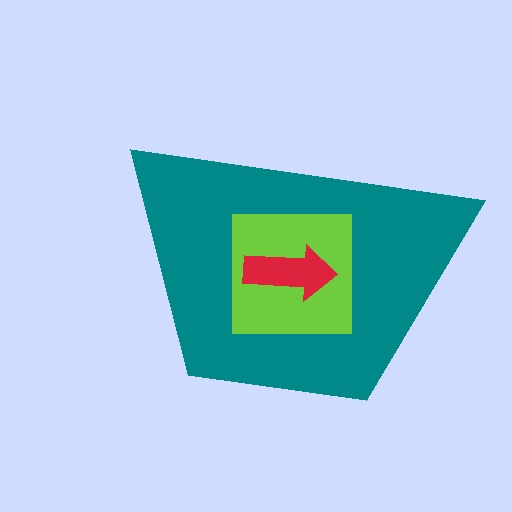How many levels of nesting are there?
3.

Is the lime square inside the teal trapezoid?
Yes.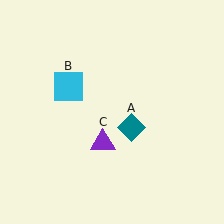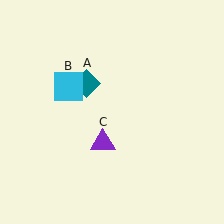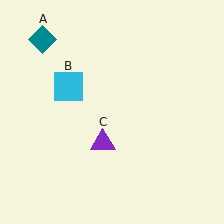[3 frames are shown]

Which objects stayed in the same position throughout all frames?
Cyan square (object B) and purple triangle (object C) remained stationary.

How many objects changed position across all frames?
1 object changed position: teal diamond (object A).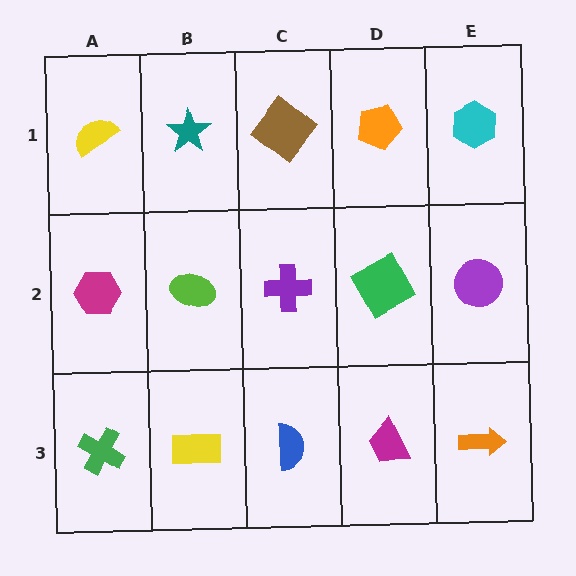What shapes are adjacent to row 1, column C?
A purple cross (row 2, column C), a teal star (row 1, column B), an orange pentagon (row 1, column D).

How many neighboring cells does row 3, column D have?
3.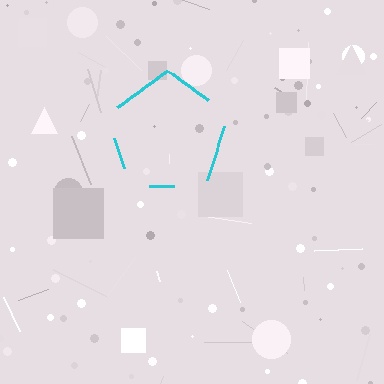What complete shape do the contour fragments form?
The contour fragments form a pentagon.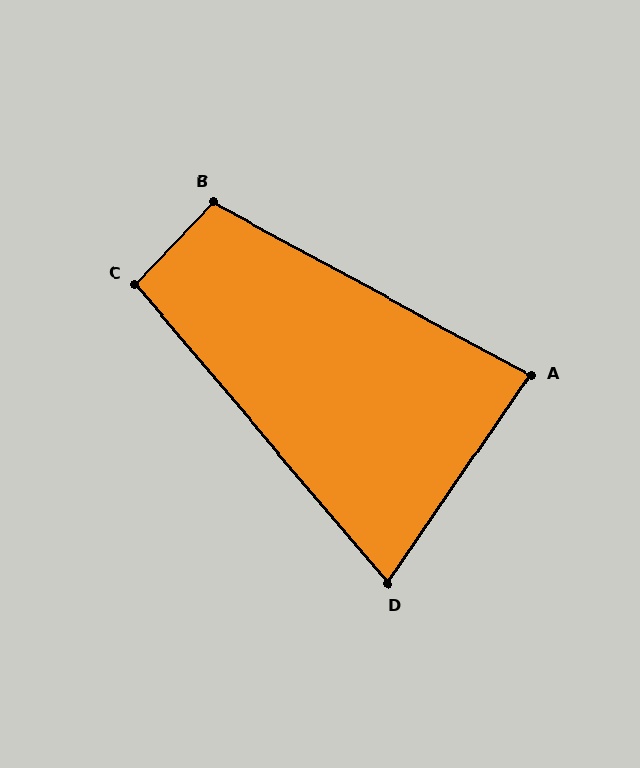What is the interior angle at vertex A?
Approximately 84 degrees (acute).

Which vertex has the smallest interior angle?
D, at approximately 75 degrees.